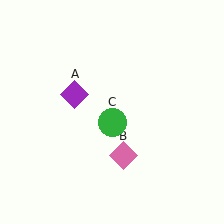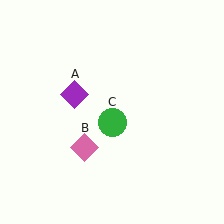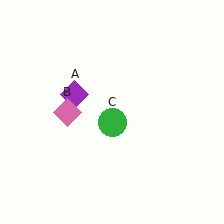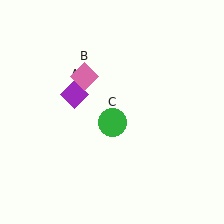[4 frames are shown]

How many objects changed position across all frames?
1 object changed position: pink diamond (object B).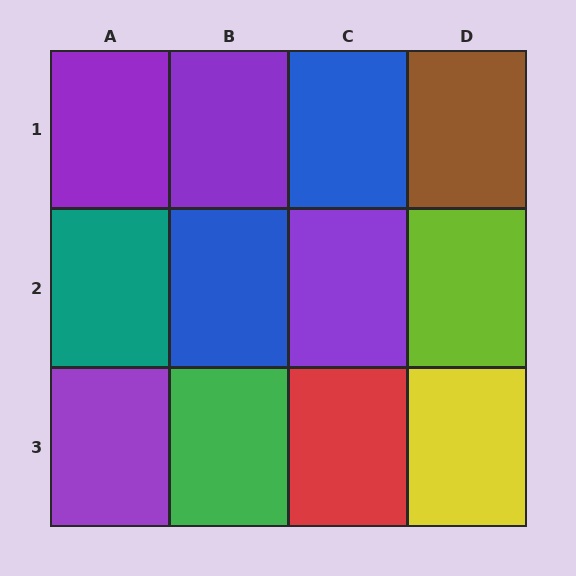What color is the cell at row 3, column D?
Yellow.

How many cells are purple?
4 cells are purple.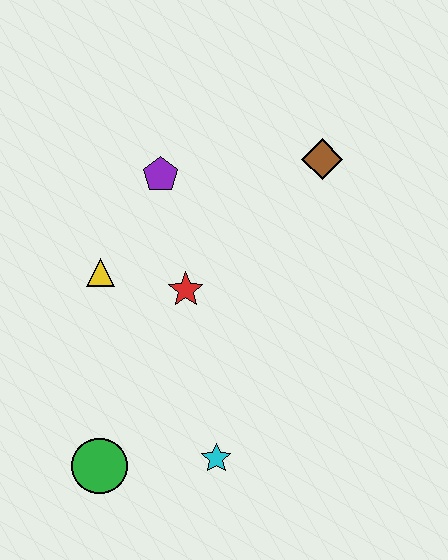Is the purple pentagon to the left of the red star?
Yes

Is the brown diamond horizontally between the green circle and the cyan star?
No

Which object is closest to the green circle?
The cyan star is closest to the green circle.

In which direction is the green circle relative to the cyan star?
The green circle is to the left of the cyan star.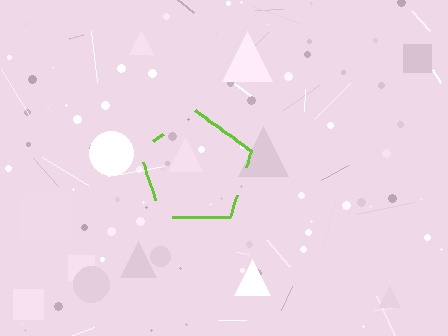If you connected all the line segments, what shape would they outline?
They would outline a pentagon.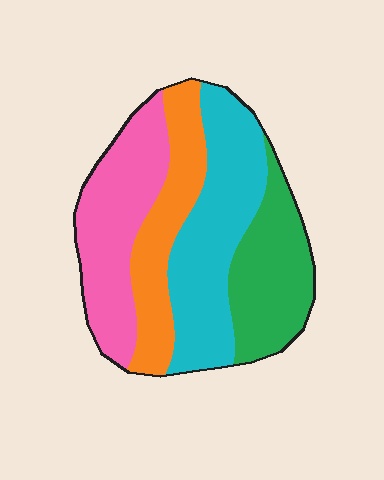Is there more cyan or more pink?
Cyan.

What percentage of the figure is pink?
Pink takes up about one quarter (1/4) of the figure.